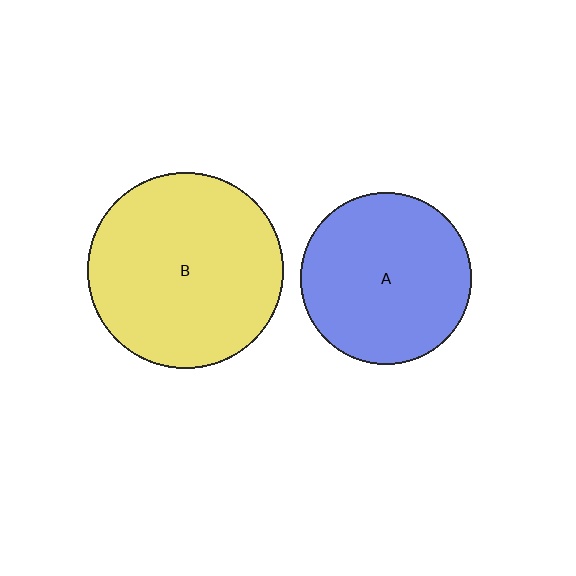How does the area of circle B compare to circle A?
Approximately 1.3 times.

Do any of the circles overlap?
No, none of the circles overlap.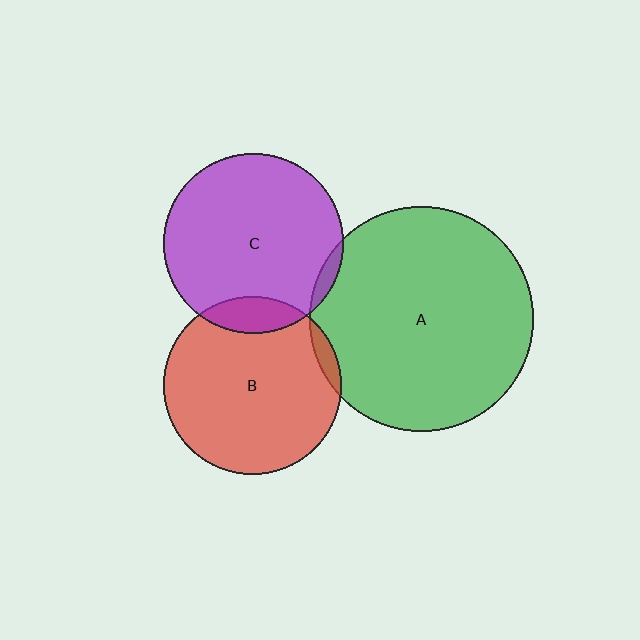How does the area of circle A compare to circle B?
Approximately 1.6 times.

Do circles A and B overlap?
Yes.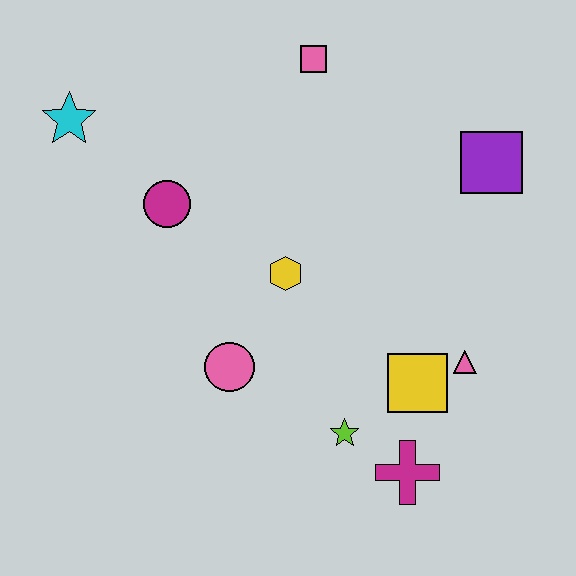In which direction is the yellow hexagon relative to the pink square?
The yellow hexagon is below the pink square.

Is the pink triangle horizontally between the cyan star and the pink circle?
No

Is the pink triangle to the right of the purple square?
No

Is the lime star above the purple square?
No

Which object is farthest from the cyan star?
The magenta cross is farthest from the cyan star.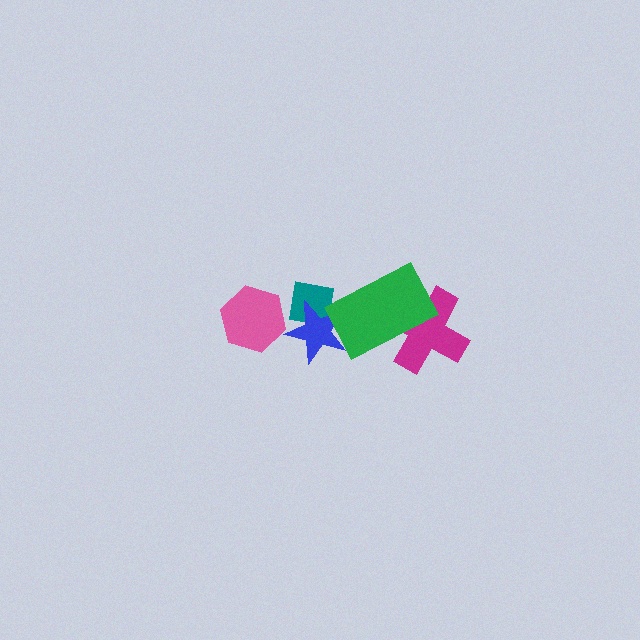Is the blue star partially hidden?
Yes, it is partially covered by another shape.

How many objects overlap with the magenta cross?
1 object overlaps with the magenta cross.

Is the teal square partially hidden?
Yes, it is partially covered by another shape.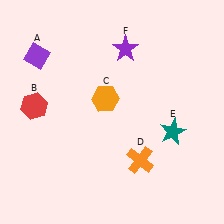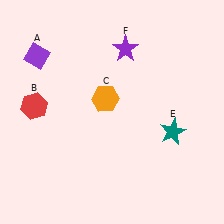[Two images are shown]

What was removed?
The orange cross (D) was removed in Image 2.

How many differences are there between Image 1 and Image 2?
There is 1 difference between the two images.